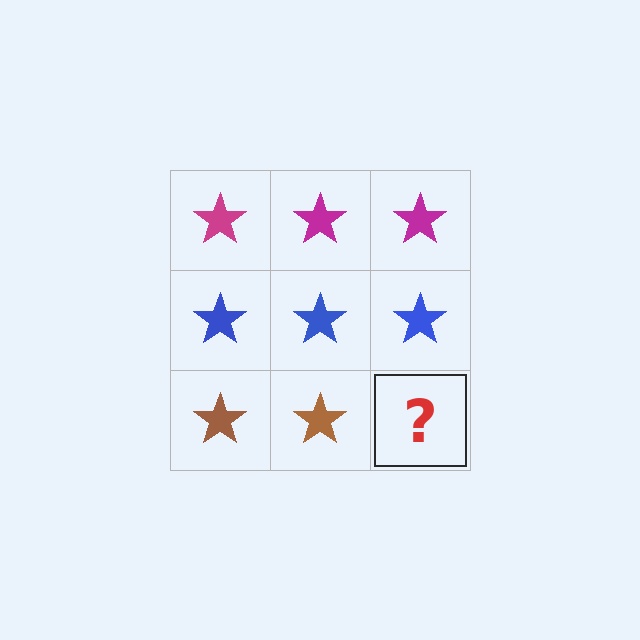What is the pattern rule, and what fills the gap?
The rule is that each row has a consistent color. The gap should be filled with a brown star.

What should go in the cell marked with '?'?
The missing cell should contain a brown star.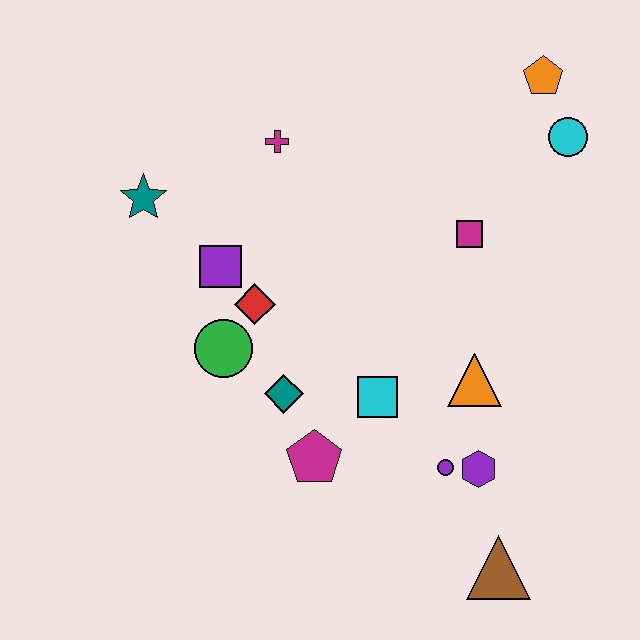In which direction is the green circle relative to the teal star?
The green circle is below the teal star.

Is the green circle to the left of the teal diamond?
Yes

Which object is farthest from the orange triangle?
The teal star is farthest from the orange triangle.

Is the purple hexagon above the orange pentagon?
No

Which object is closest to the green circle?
The red diamond is closest to the green circle.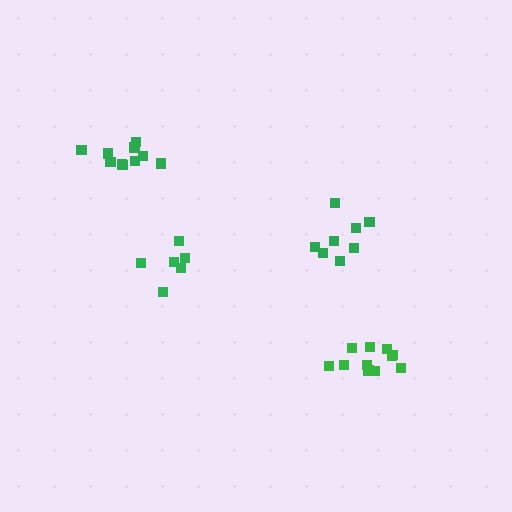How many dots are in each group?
Group 1: 12 dots, Group 2: 10 dots, Group 3: 6 dots, Group 4: 8 dots (36 total).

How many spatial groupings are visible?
There are 4 spatial groupings.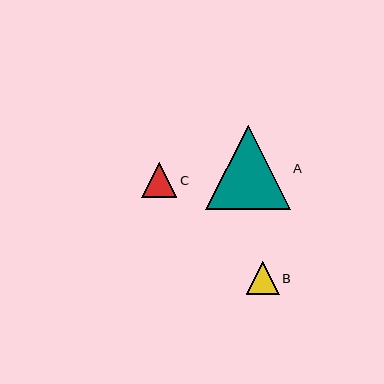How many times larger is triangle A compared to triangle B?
Triangle A is approximately 2.6 times the size of triangle B.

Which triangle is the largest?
Triangle A is the largest with a size of approximately 84 pixels.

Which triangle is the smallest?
Triangle B is the smallest with a size of approximately 33 pixels.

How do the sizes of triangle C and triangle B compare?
Triangle C and triangle B are approximately the same size.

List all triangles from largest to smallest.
From largest to smallest: A, C, B.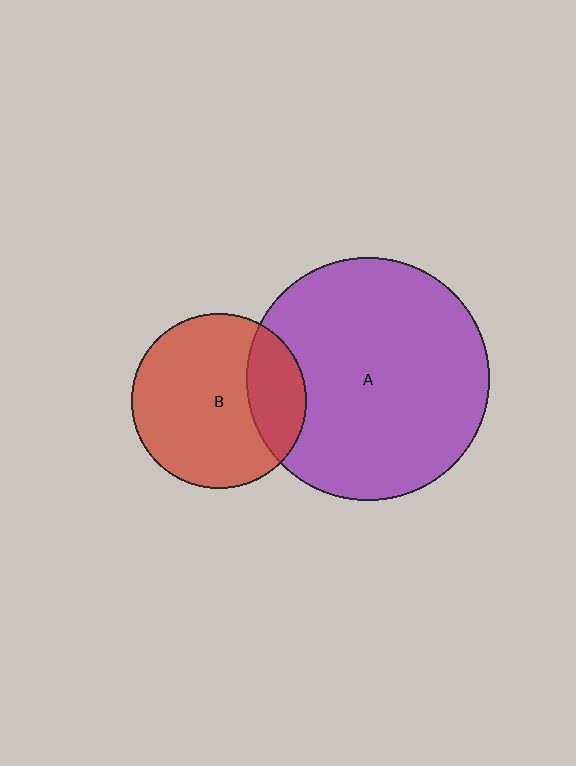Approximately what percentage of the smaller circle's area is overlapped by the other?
Approximately 25%.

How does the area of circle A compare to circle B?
Approximately 1.9 times.